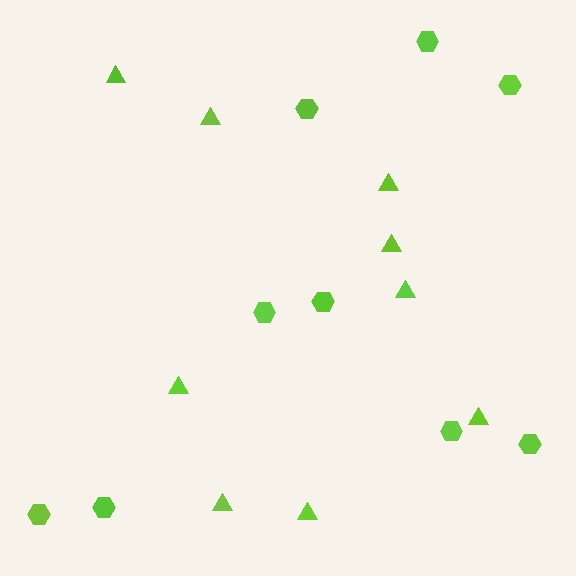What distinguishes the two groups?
There are 2 groups: one group of hexagons (9) and one group of triangles (9).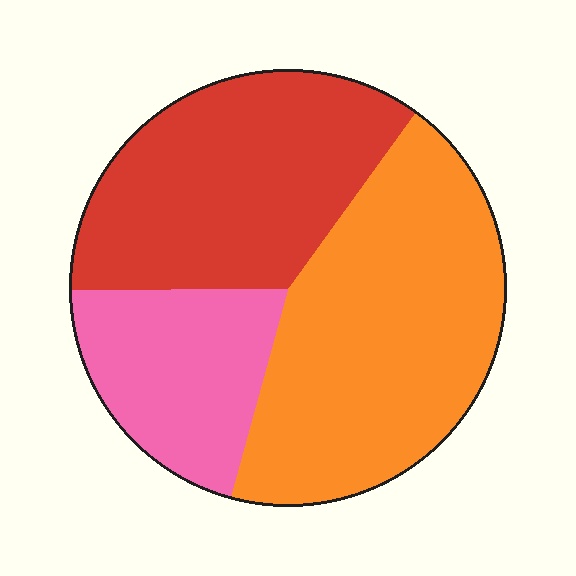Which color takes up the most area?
Orange, at roughly 45%.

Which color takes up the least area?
Pink, at roughly 20%.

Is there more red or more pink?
Red.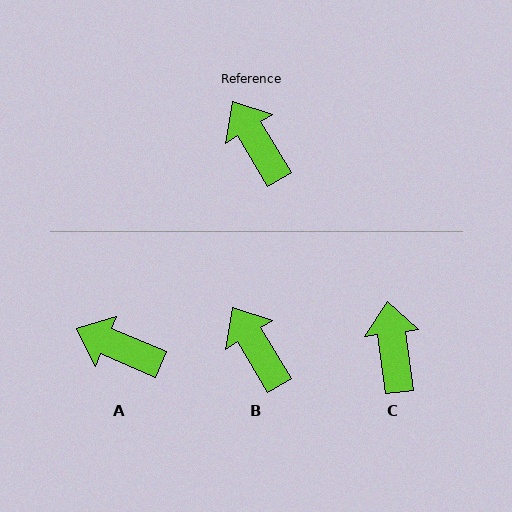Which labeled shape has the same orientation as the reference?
B.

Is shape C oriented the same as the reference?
No, it is off by about 23 degrees.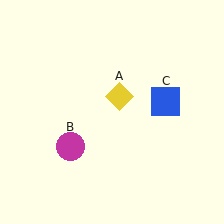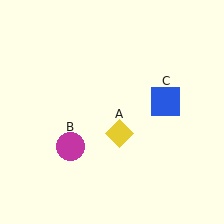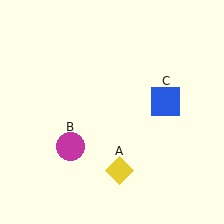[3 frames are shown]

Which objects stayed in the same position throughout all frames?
Magenta circle (object B) and blue square (object C) remained stationary.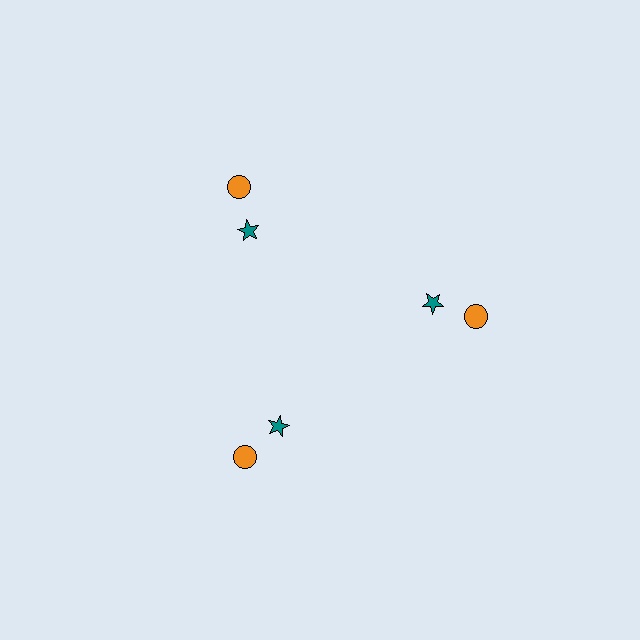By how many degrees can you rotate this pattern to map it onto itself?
The pattern maps onto itself every 120 degrees of rotation.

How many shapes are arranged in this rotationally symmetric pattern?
There are 6 shapes, arranged in 3 groups of 2.